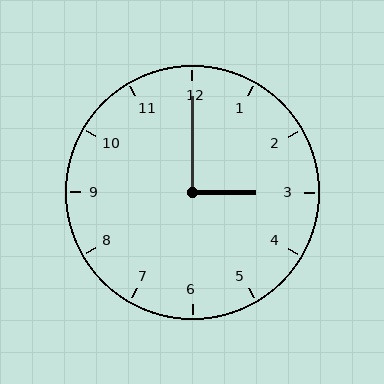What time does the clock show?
3:00.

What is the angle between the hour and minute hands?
Approximately 90 degrees.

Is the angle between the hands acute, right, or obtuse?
It is right.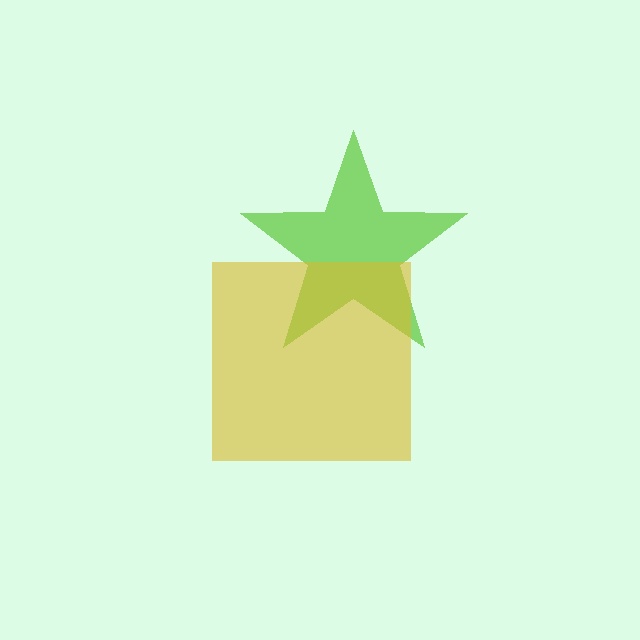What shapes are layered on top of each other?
The layered shapes are: a lime star, a yellow square.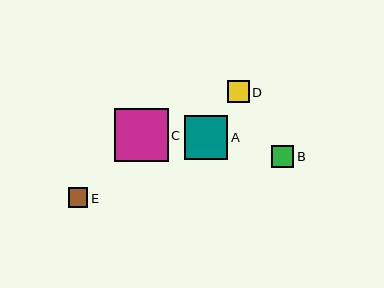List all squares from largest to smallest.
From largest to smallest: C, A, B, D, E.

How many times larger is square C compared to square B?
Square C is approximately 2.4 times the size of square B.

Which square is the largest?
Square C is the largest with a size of approximately 53 pixels.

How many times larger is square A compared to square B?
Square A is approximately 2.0 times the size of square B.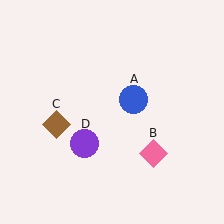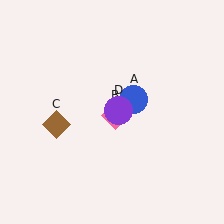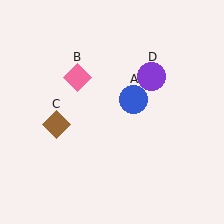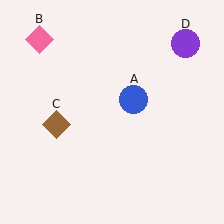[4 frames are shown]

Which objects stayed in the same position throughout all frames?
Blue circle (object A) and brown diamond (object C) remained stationary.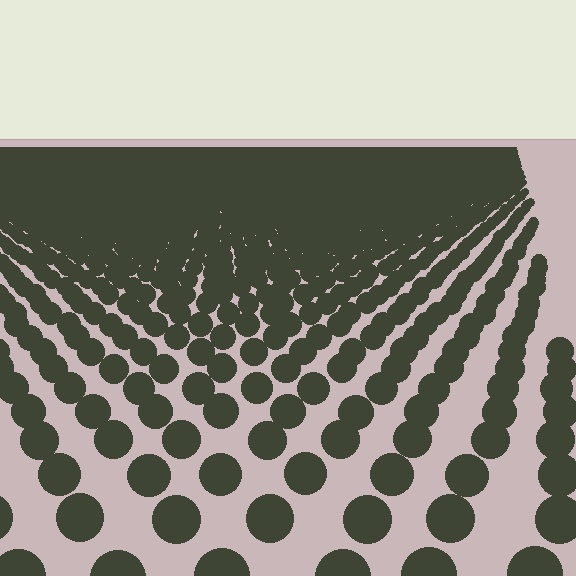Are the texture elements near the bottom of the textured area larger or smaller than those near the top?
Larger. Near the bottom, elements are closer to the viewer and appear at a bigger on-screen size.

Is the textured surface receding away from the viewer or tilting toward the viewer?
The surface is receding away from the viewer. Texture elements get smaller and denser toward the top.